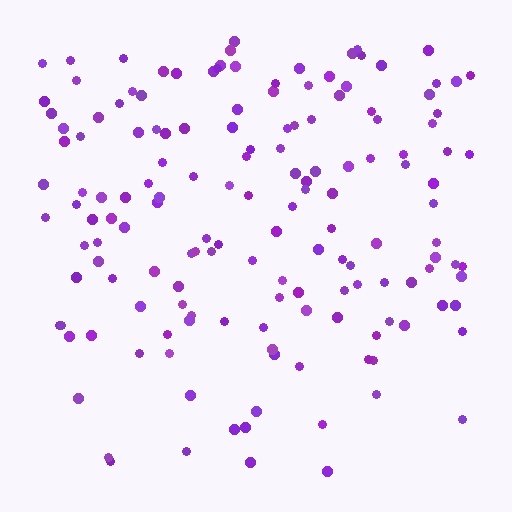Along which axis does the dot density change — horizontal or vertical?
Vertical.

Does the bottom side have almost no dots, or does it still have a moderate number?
Still a moderate number, just noticeably fewer than the top.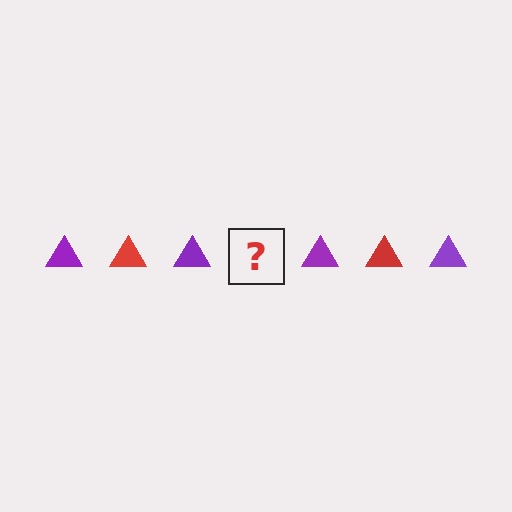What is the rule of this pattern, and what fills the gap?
The rule is that the pattern cycles through purple, red triangles. The gap should be filled with a red triangle.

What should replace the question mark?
The question mark should be replaced with a red triangle.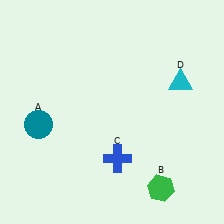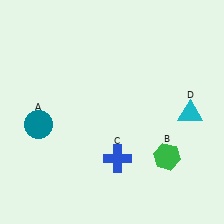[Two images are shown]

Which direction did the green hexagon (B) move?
The green hexagon (B) moved up.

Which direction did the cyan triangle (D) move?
The cyan triangle (D) moved down.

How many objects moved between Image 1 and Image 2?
2 objects moved between the two images.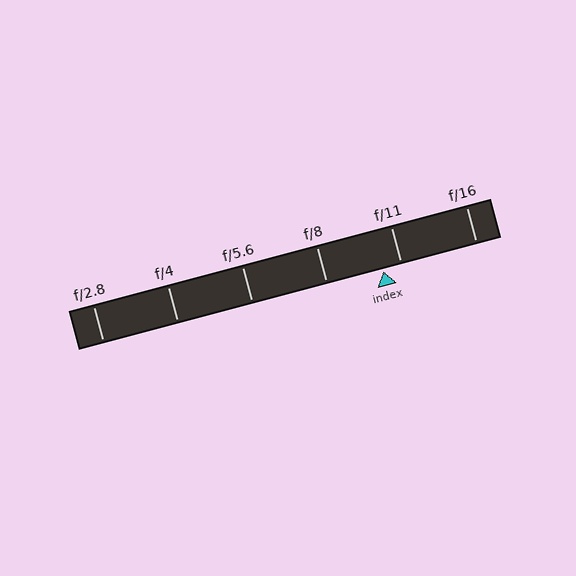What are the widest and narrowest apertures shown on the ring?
The widest aperture shown is f/2.8 and the narrowest is f/16.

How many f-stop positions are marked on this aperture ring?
There are 6 f-stop positions marked.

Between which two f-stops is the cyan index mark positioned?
The index mark is between f/8 and f/11.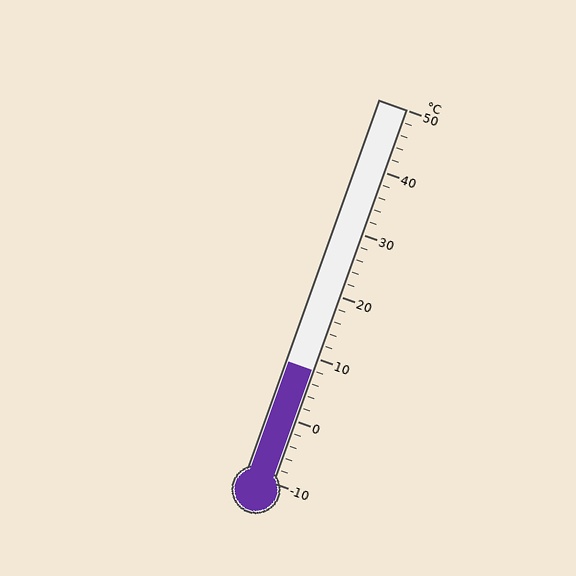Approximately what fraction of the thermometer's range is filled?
The thermometer is filled to approximately 30% of its range.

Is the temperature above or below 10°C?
The temperature is below 10°C.